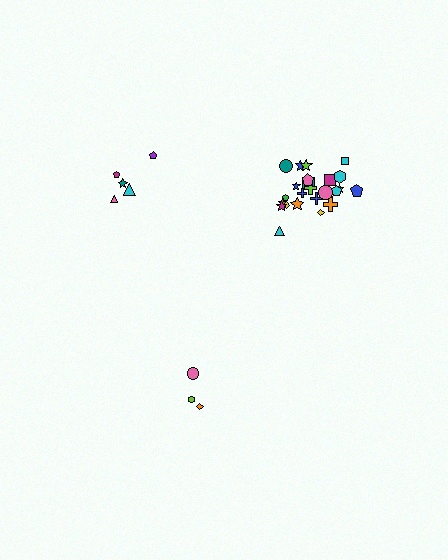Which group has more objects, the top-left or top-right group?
The top-right group.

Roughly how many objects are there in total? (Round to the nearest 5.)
Roughly 35 objects in total.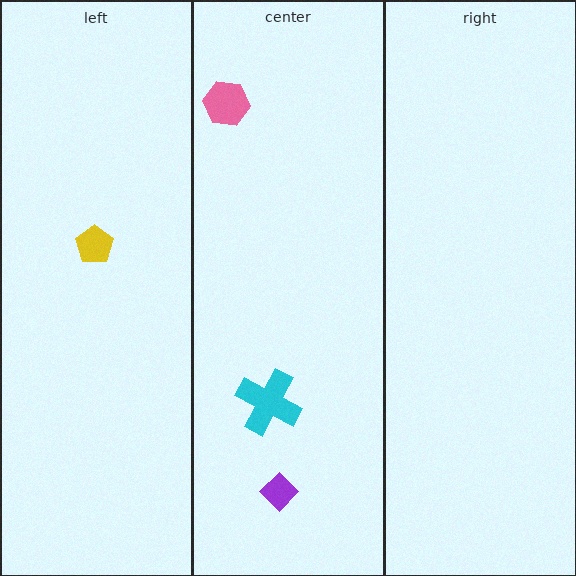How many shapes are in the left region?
1.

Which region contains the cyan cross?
The center region.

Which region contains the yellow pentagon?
The left region.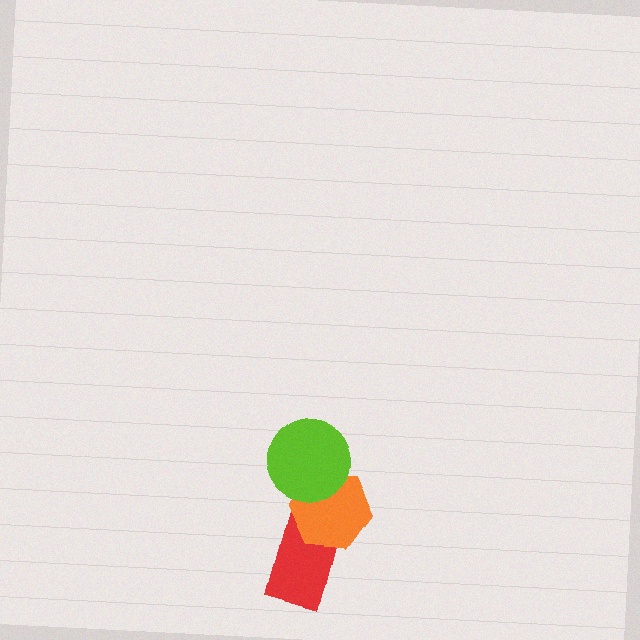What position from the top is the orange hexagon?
The orange hexagon is 2nd from the top.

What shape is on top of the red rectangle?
The orange hexagon is on top of the red rectangle.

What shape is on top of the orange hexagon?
The lime circle is on top of the orange hexagon.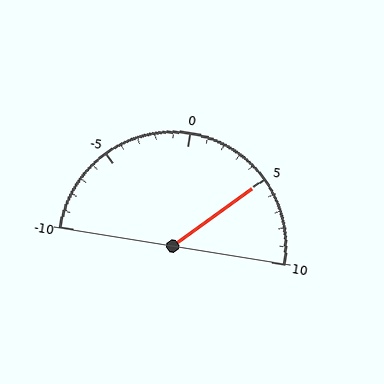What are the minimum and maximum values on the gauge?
The gauge ranges from -10 to 10.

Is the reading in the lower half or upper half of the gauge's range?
The reading is in the upper half of the range (-10 to 10).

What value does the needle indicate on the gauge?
The needle indicates approximately 5.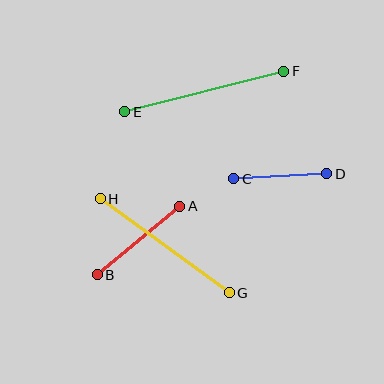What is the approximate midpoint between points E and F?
The midpoint is at approximately (204, 91) pixels.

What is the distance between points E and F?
The distance is approximately 164 pixels.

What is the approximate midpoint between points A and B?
The midpoint is at approximately (138, 241) pixels.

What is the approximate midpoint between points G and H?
The midpoint is at approximately (165, 246) pixels.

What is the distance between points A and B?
The distance is approximately 107 pixels.